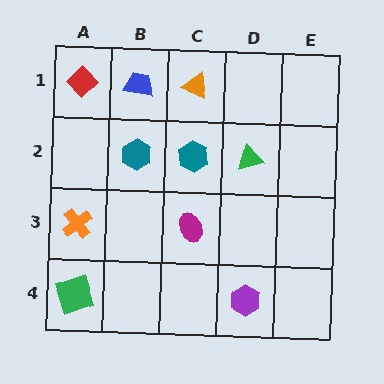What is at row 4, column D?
A purple hexagon.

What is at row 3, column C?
A magenta ellipse.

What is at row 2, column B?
A teal hexagon.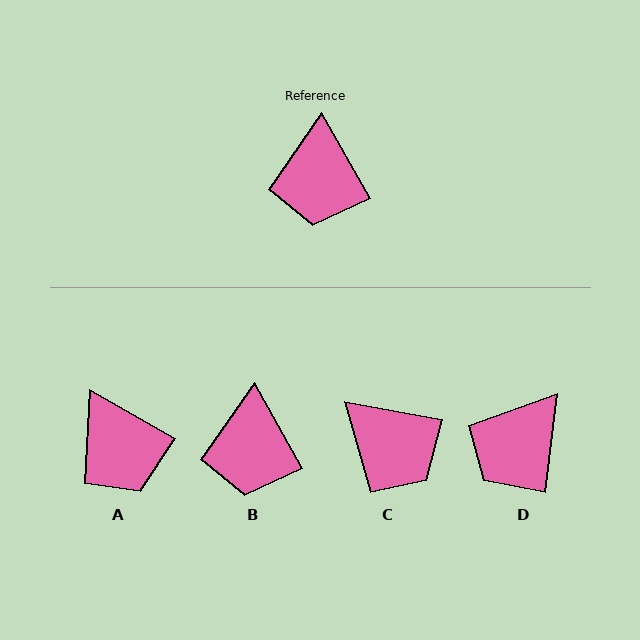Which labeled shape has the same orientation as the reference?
B.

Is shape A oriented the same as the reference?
No, it is off by about 31 degrees.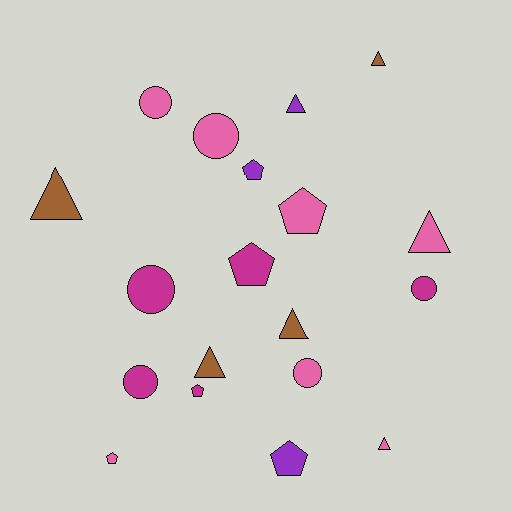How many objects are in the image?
There are 19 objects.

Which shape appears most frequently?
Triangle, with 7 objects.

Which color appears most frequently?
Pink, with 7 objects.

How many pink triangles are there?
There are 2 pink triangles.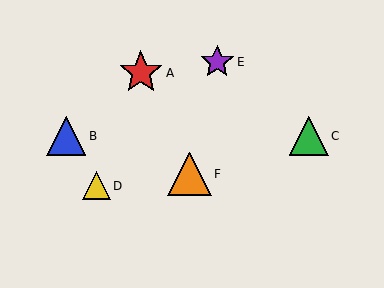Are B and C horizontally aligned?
Yes, both are at y≈136.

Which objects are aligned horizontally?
Objects B, C are aligned horizontally.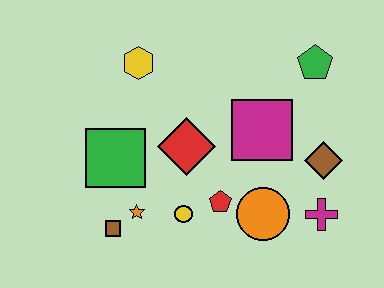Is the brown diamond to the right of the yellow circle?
Yes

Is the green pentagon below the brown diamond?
No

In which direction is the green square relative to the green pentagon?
The green square is to the left of the green pentagon.